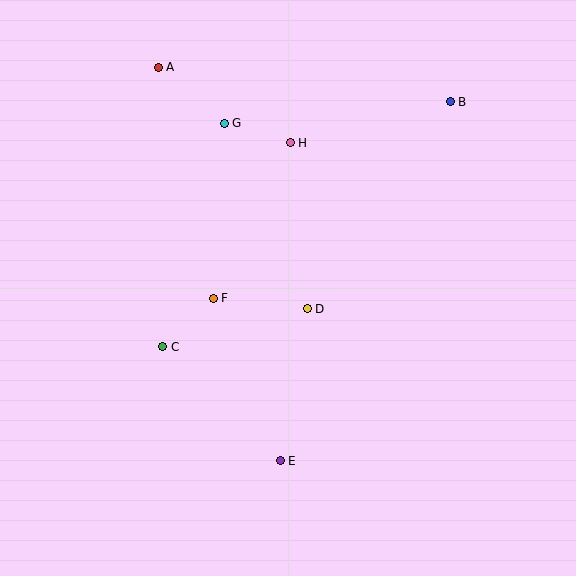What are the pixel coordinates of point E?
Point E is at (280, 461).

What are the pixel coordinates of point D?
Point D is at (307, 309).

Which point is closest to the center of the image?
Point D at (307, 309) is closest to the center.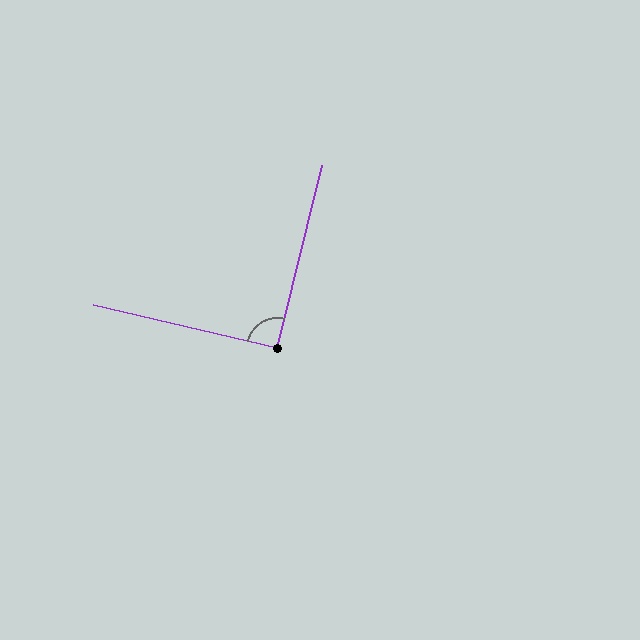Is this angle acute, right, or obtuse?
It is approximately a right angle.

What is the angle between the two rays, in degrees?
Approximately 90 degrees.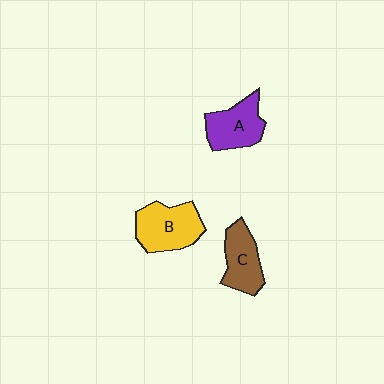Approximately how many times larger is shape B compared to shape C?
Approximately 1.2 times.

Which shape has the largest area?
Shape B (yellow).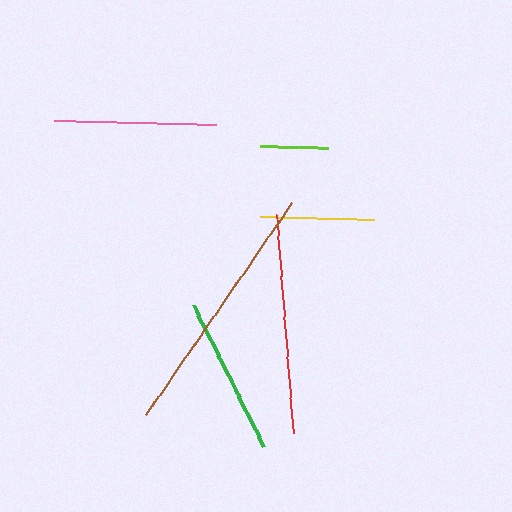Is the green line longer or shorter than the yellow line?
The green line is longer than the yellow line.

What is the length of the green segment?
The green segment is approximately 158 pixels long.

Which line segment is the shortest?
The lime line is the shortest at approximately 68 pixels.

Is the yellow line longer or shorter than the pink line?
The pink line is longer than the yellow line.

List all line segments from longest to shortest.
From longest to shortest: brown, red, pink, green, yellow, lime.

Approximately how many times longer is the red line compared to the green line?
The red line is approximately 1.4 times the length of the green line.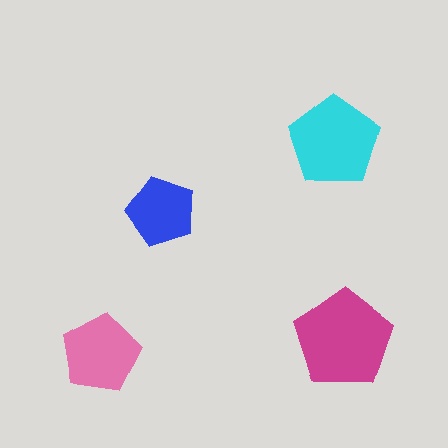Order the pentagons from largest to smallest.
the magenta one, the cyan one, the pink one, the blue one.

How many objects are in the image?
There are 4 objects in the image.